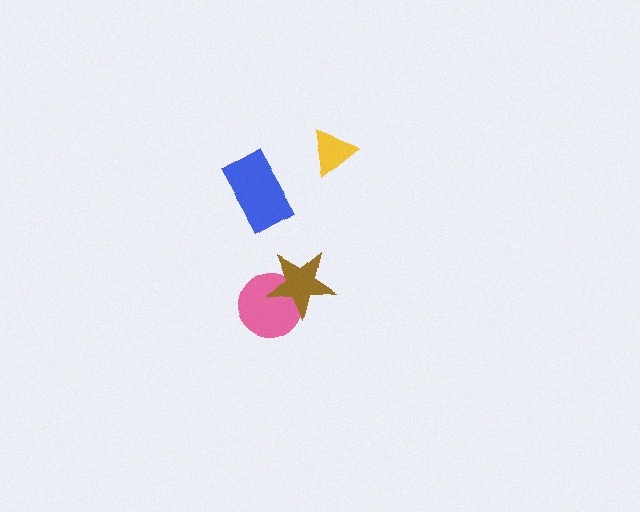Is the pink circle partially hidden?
Yes, it is partially covered by another shape.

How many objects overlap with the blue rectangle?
0 objects overlap with the blue rectangle.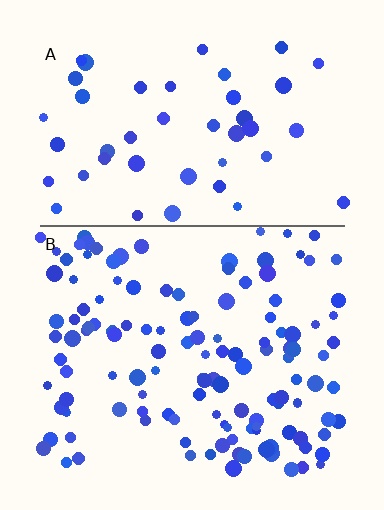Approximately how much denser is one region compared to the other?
Approximately 2.8× — region B over region A.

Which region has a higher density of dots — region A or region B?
B (the bottom).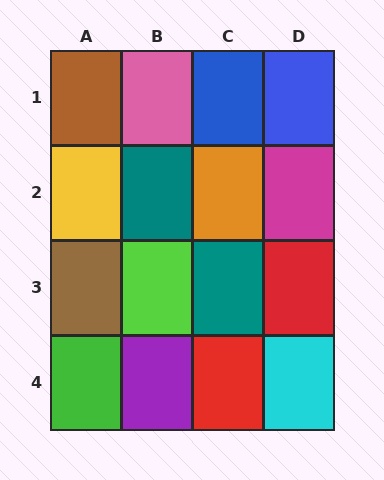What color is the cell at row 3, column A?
Brown.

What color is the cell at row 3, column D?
Red.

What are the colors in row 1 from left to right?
Brown, pink, blue, blue.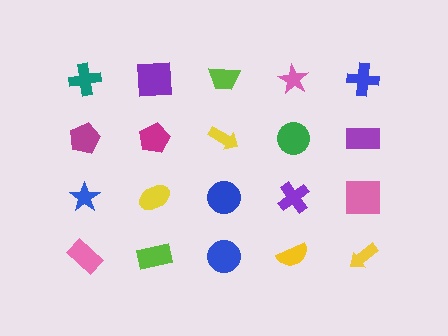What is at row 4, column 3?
A blue circle.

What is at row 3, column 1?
A blue star.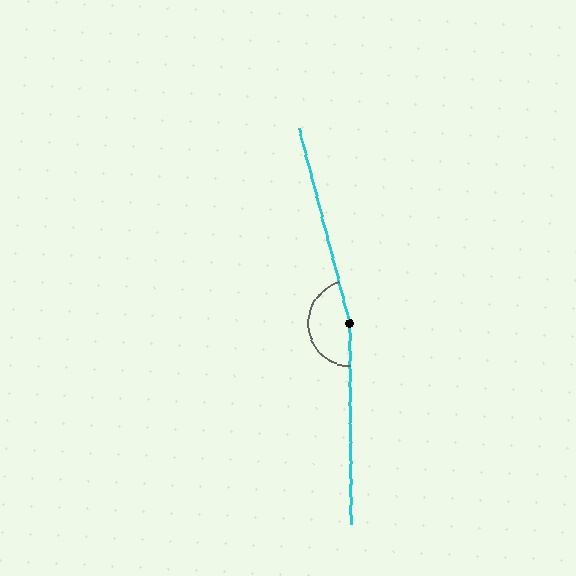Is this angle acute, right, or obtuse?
It is obtuse.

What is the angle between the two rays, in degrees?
Approximately 166 degrees.